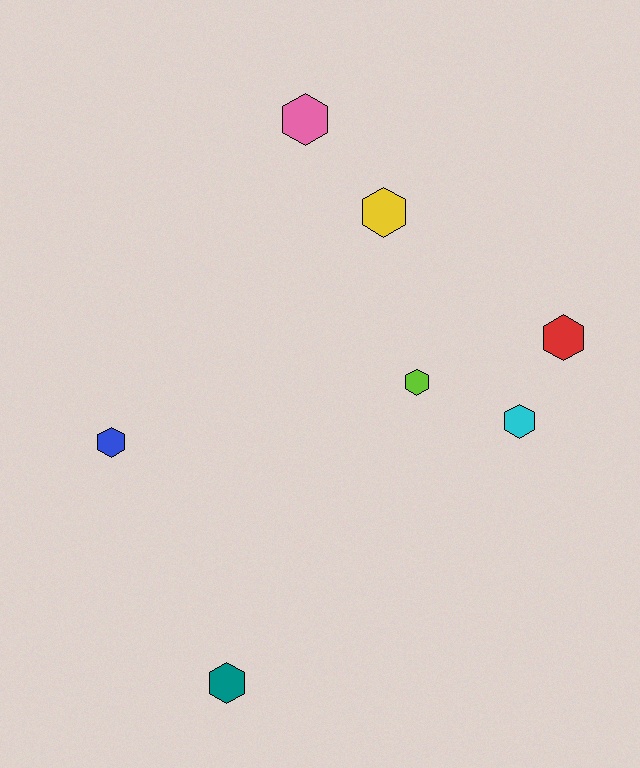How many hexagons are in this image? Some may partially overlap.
There are 7 hexagons.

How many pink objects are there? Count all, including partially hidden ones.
There is 1 pink object.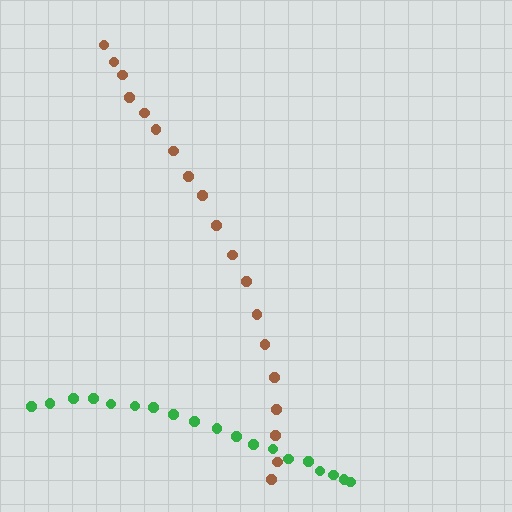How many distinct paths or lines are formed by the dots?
There are 2 distinct paths.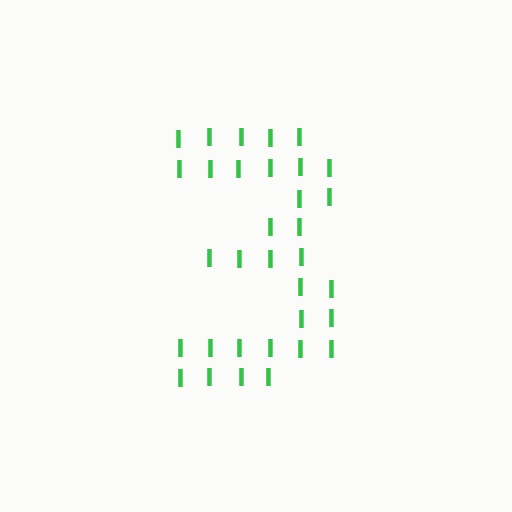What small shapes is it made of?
It is made of small letter I's.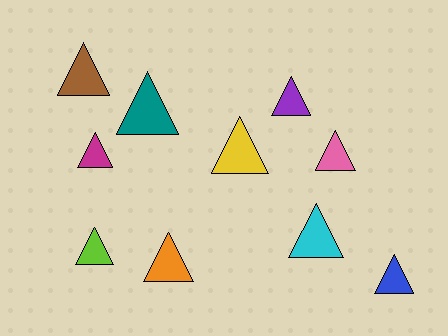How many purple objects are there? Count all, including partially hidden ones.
There is 1 purple object.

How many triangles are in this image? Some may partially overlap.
There are 10 triangles.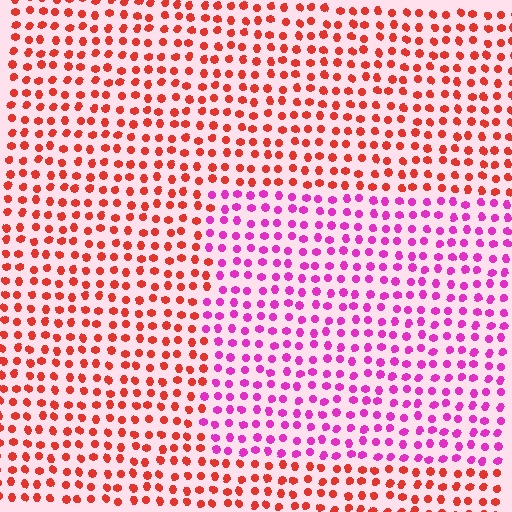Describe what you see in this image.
The image is filled with small red elements in a uniform arrangement. A rectangle-shaped region is visible where the elements are tinted to a slightly different hue, forming a subtle color boundary.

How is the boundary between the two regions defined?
The boundary is defined purely by a slight shift in hue (about 53 degrees). Spacing, size, and orientation are identical on both sides.